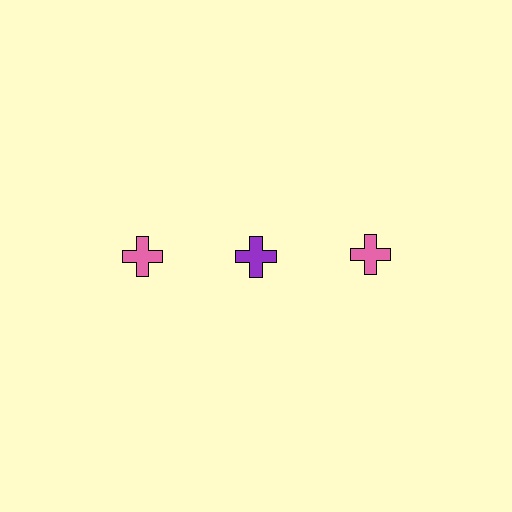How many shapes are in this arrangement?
There are 3 shapes arranged in a grid pattern.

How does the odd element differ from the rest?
It has a different color: purple instead of pink.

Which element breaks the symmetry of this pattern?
The purple cross in the top row, second from left column breaks the symmetry. All other shapes are pink crosses.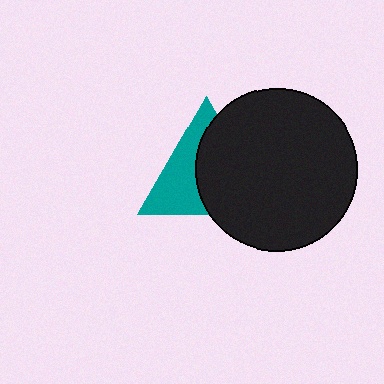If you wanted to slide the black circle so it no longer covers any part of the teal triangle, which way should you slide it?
Slide it right — that is the most direct way to separate the two shapes.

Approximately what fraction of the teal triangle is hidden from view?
Roughly 55% of the teal triangle is hidden behind the black circle.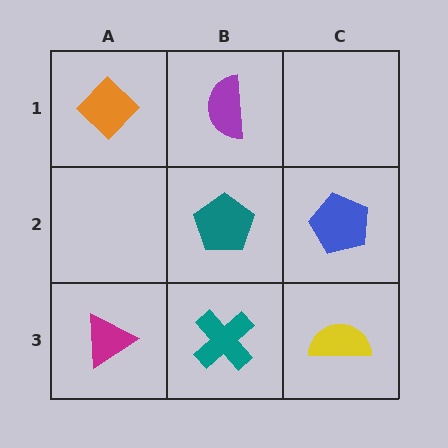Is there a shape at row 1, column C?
No, that cell is empty.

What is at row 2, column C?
A blue pentagon.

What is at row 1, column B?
A purple semicircle.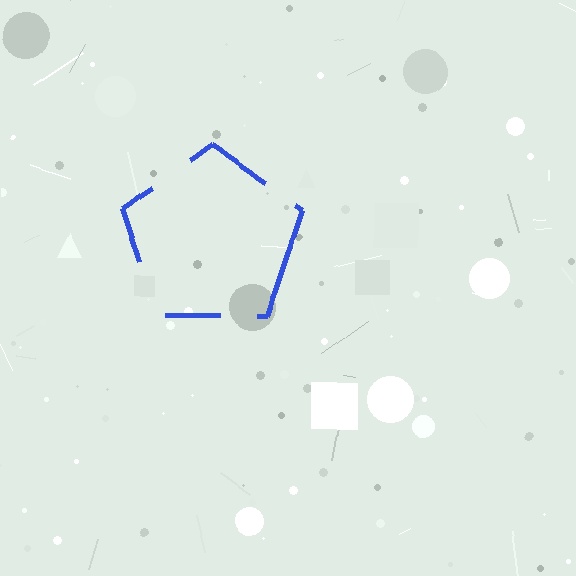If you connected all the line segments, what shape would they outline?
They would outline a pentagon.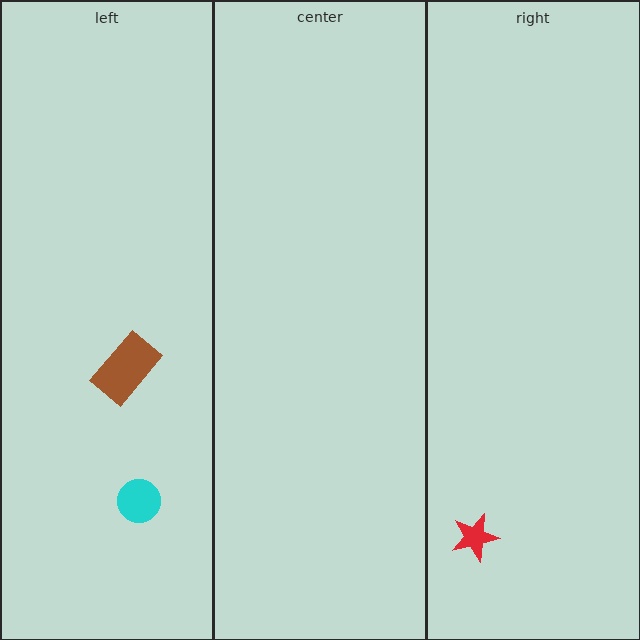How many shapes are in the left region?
2.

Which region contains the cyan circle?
The left region.